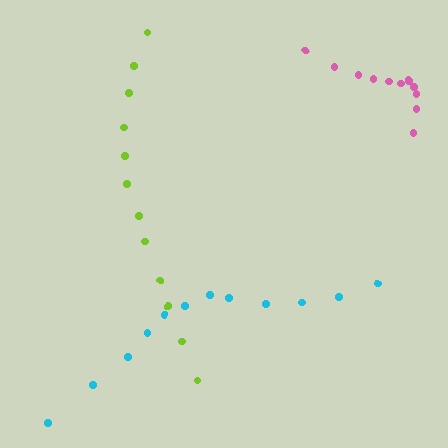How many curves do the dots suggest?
There are 3 distinct paths.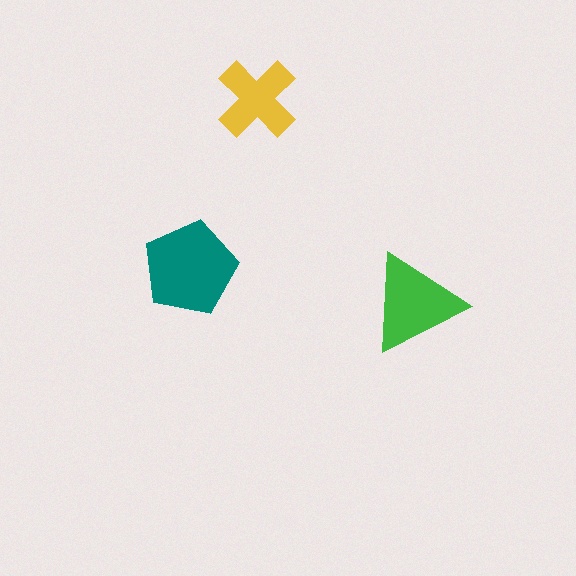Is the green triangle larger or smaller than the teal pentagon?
Smaller.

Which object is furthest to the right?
The green triangle is rightmost.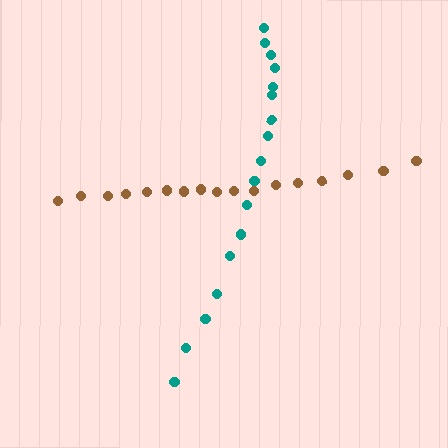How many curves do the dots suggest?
There are 2 distinct paths.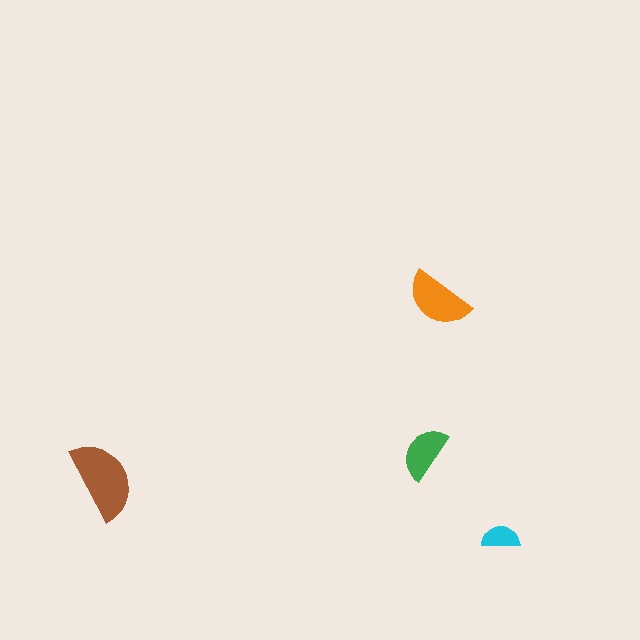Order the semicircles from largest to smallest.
the brown one, the orange one, the green one, the cyan one.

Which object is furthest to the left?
The brown semicircle is leftmost.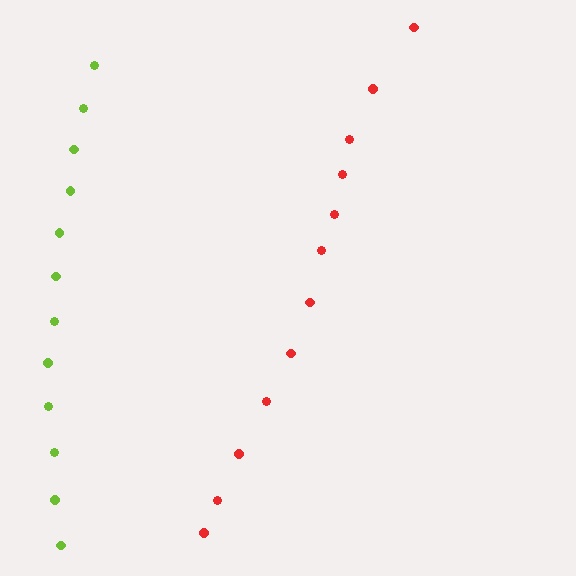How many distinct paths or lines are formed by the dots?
There are 2 distinct paths.